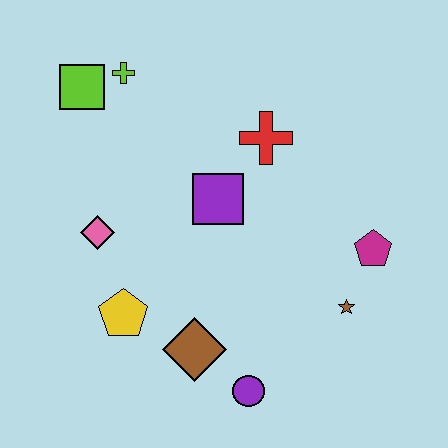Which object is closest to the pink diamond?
The yellow pentagon is closest to the pink diamond.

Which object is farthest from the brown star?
The lime square is farthest from the brown star.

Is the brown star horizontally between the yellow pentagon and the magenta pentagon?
Yes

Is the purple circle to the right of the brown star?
No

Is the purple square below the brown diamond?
No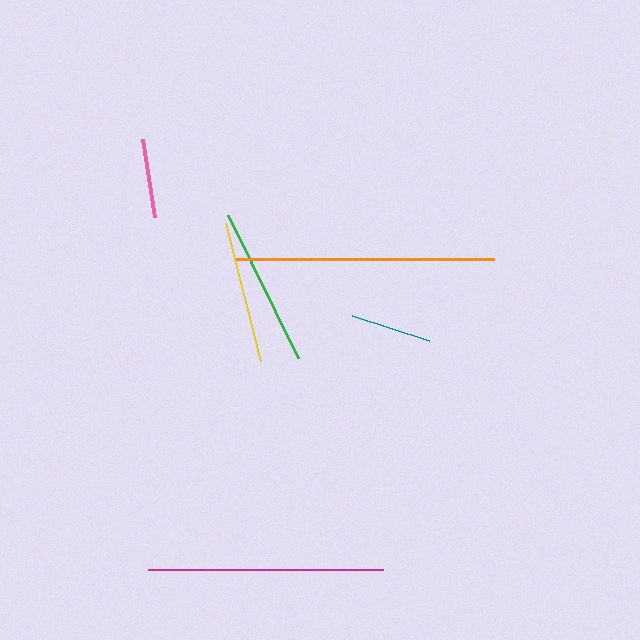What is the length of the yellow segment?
The yellow segment is approximately 143 pixels long.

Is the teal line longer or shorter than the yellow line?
The yellow line is longer than the teal line.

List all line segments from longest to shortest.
From longest to shortest: orange, magenta, green, yellow, teal, pink.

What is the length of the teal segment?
The teal segment is approximately 81 pixels long.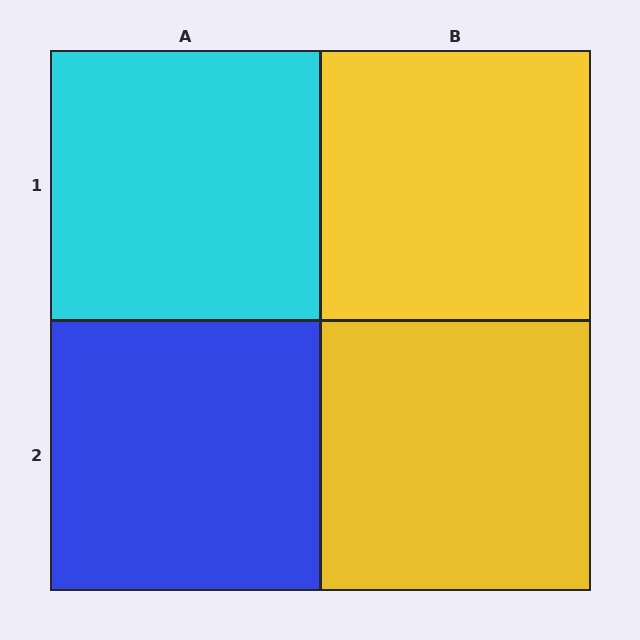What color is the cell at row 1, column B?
Yellow.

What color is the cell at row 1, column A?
Cyan.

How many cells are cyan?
1 cell is cyan.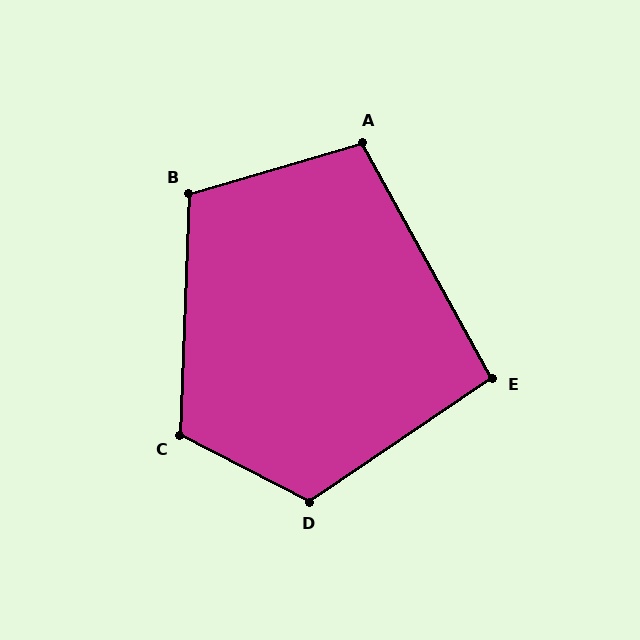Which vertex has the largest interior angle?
D, at approximately 119 degrees.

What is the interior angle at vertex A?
Approximately 103 degrees (obtuse).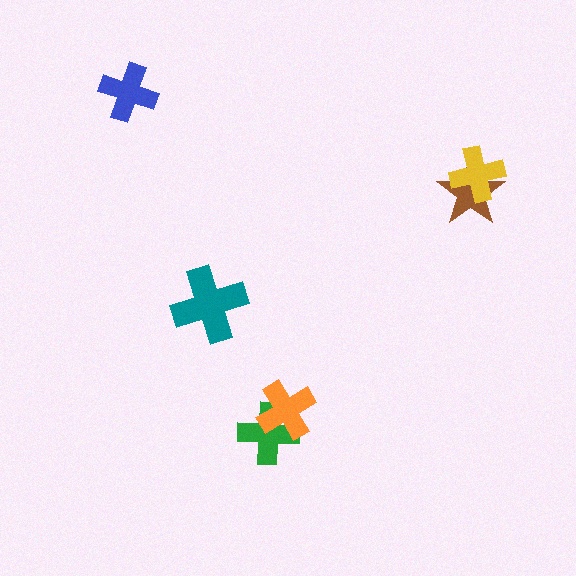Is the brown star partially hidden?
Yes, it is partially covered by another shape.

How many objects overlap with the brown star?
1 object overlaps with the brown star.